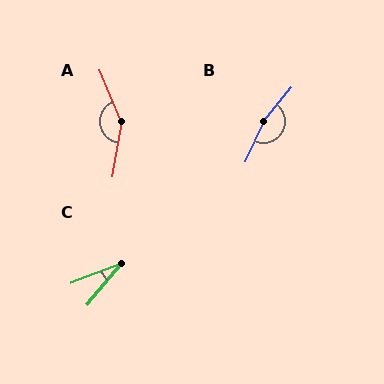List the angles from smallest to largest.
C (29°), A (148°), B (165°).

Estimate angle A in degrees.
Approximately 148 degrees.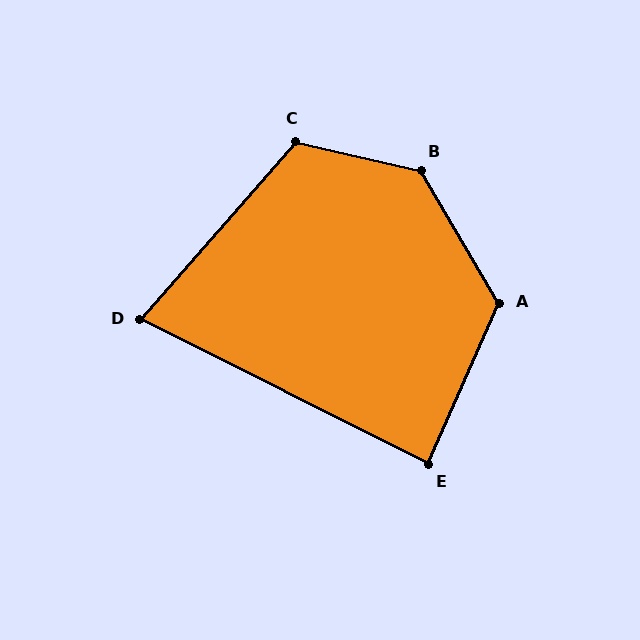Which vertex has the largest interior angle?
B, at approximately 134 degrees.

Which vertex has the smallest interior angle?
D, at approximately 75 degrees.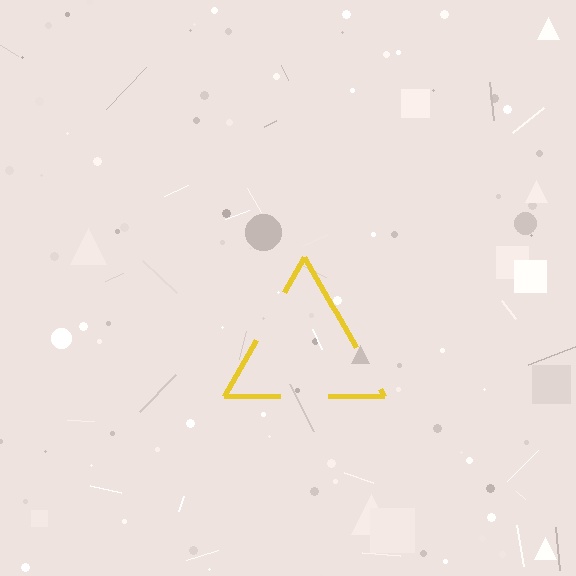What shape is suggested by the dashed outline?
The dashed outline suggests a triangle.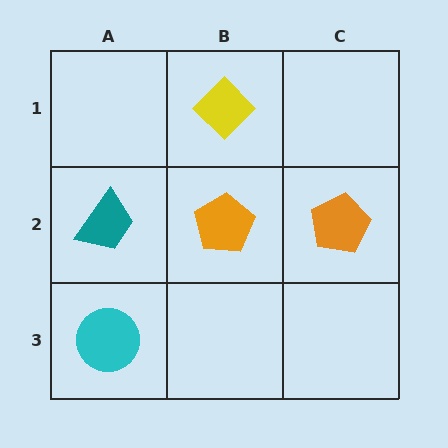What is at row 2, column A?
A teal trapezoid.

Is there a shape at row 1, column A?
No, that cell is empty.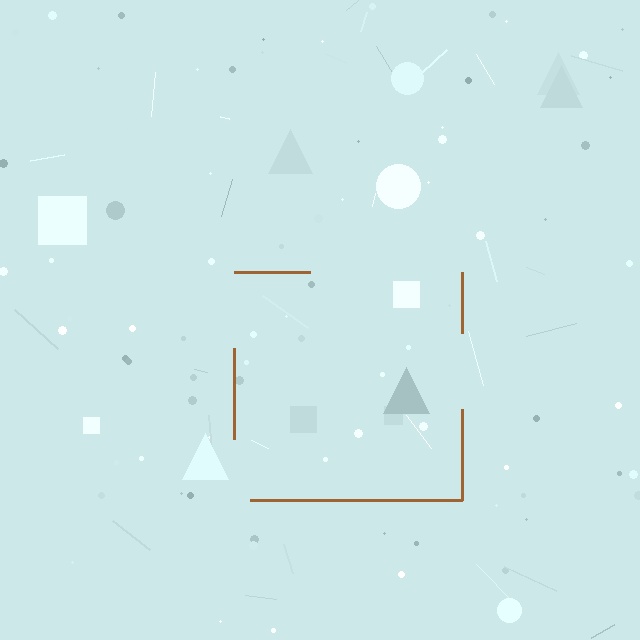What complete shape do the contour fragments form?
The contour fragments form a square.